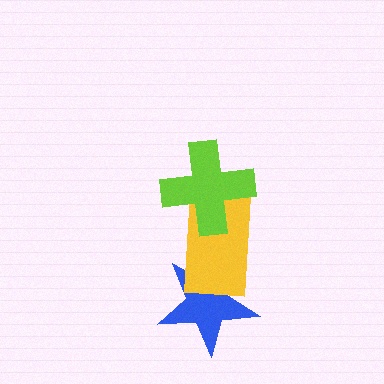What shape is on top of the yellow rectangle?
The lime cross is on top of the yellow rectangle.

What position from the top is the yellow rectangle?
The yellow rectangle is 2nd from the top.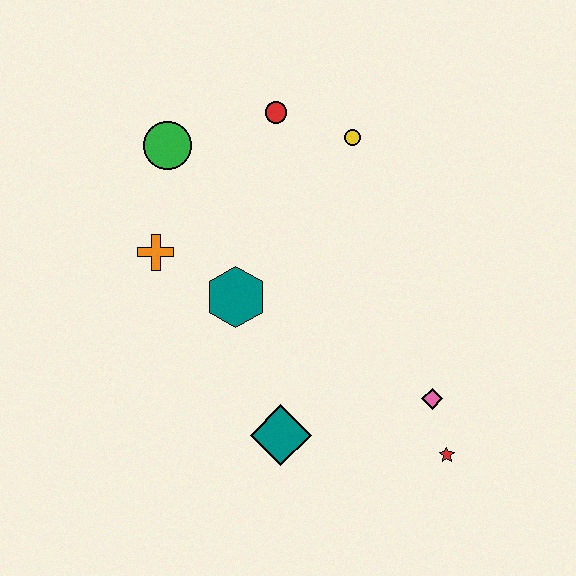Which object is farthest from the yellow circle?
The red star is farthest from the yellow circle.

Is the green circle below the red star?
No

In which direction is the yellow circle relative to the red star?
The yellow circle is above the red star.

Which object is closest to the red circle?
The yellow circle is closest to the red circle.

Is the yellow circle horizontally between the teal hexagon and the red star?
Yes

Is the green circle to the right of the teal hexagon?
No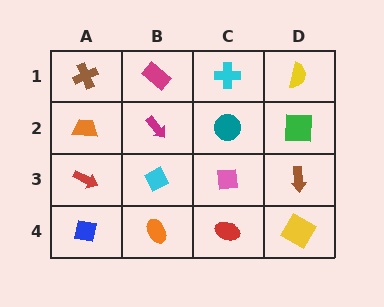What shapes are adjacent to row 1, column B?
A magenta arrow (row 2, column B), a brown cross (row 1, column A), a cyan cross (row 1, column C).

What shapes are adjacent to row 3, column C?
A teal circle (row 2, column C), a red ellipse (row 4, column C), a cyan diamond (row 3, column B), a brown arrow (row 3, column D).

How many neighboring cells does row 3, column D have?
3.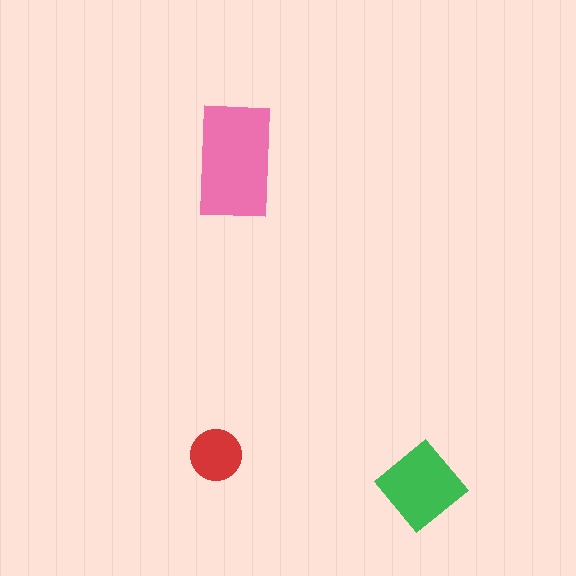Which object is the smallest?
The red circle.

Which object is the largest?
The pink rectangle.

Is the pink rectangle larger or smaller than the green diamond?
Larger.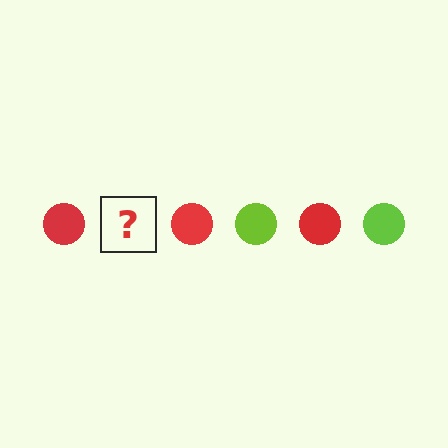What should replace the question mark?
The question mark should be replaced with a lime circle.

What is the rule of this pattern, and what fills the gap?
The rule is that the pattern cycles through red, lime circles. The gap should be filled with a lime circle.